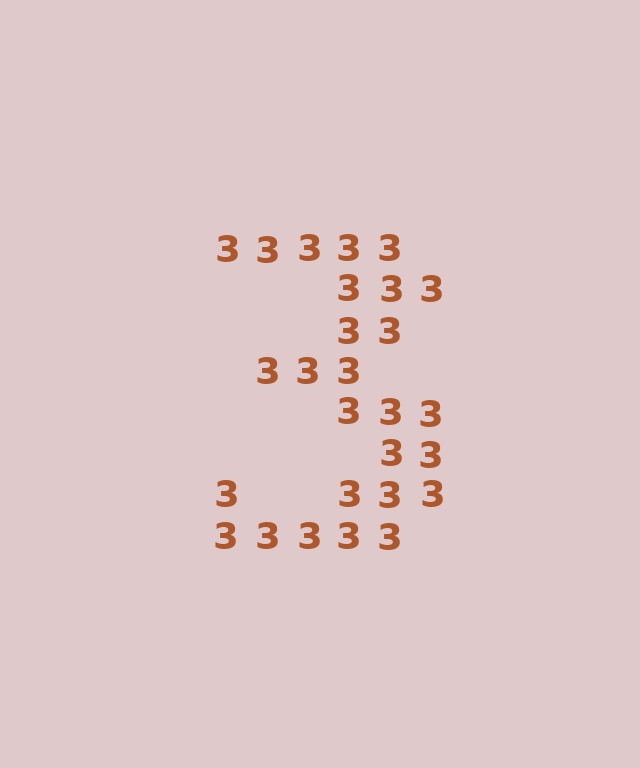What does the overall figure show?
The overall figure shows the digit 3.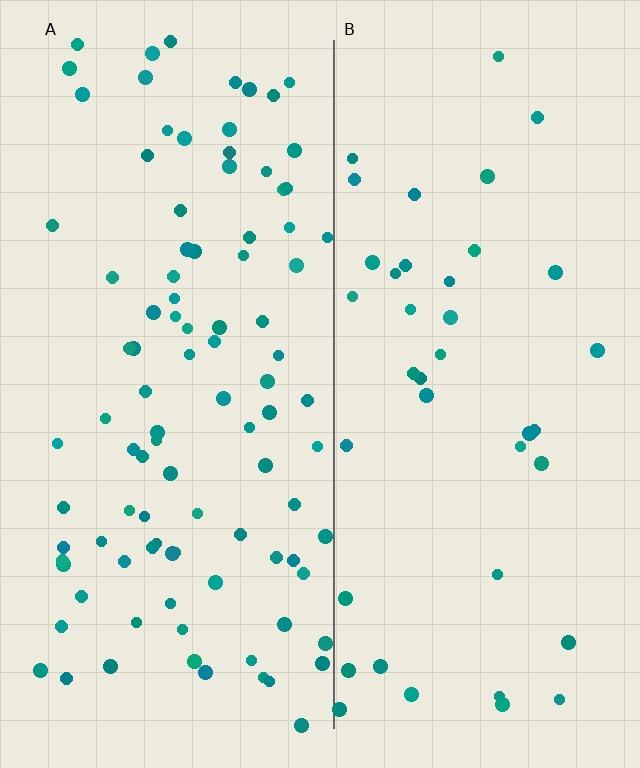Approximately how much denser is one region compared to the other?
Approximately 2.4× — region A over region B.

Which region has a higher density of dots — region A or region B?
A (the left).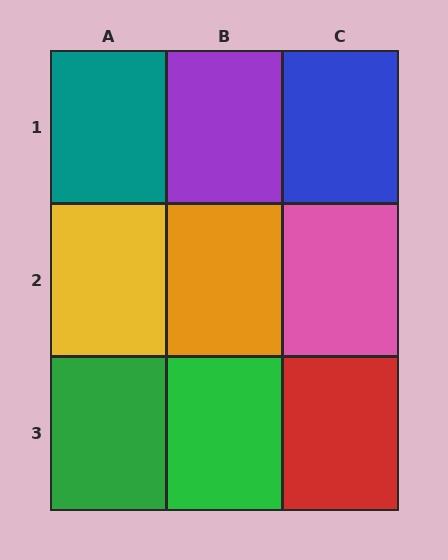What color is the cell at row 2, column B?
Orange.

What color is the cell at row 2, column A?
Yellow.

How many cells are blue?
1 cell is blue.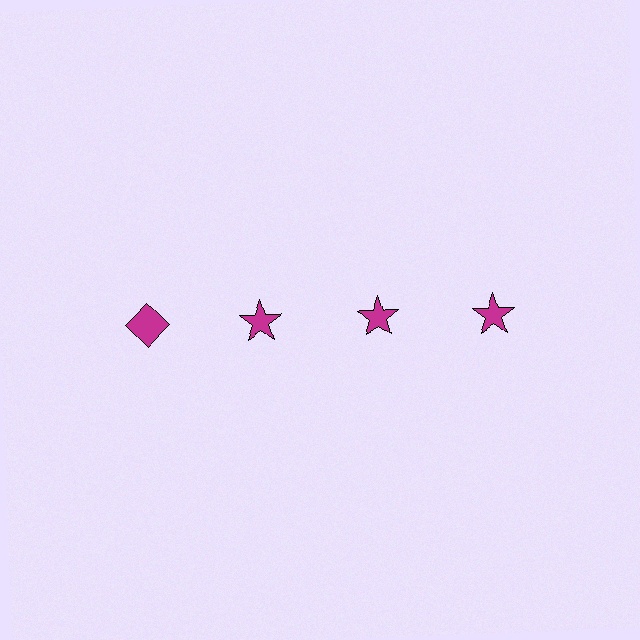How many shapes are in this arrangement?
There are 4 shapes arranged in a grid pattern.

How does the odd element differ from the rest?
It has a different shape: diamond instead of star.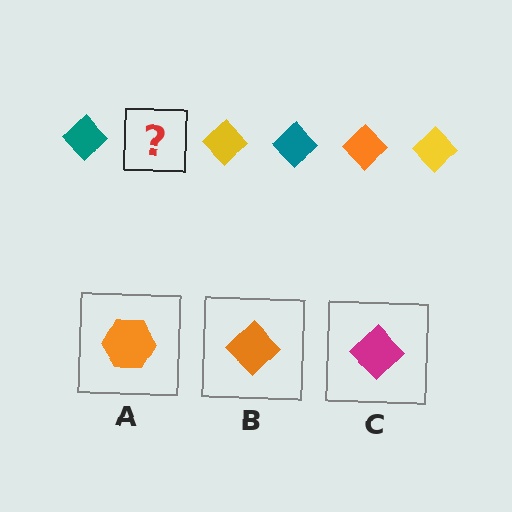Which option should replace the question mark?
Option B.